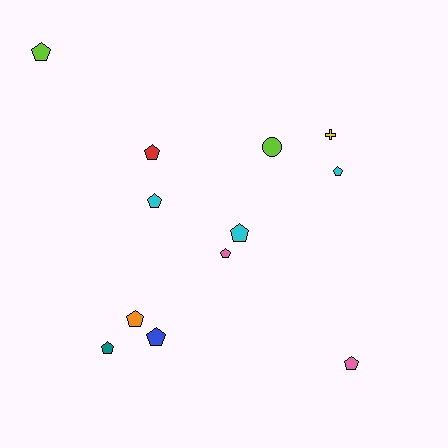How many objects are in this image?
There are 12 objects.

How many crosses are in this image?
There is 1 cross.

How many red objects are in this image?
There is 1 red object.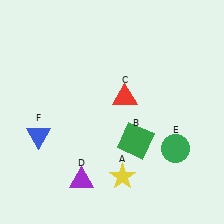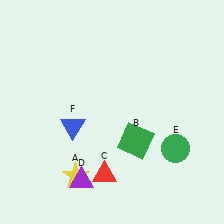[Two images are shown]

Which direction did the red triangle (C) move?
The red triangle (C) moved down.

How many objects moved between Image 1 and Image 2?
3 objects moved between the two images.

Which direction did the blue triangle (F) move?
The blue triangle (F) moved right.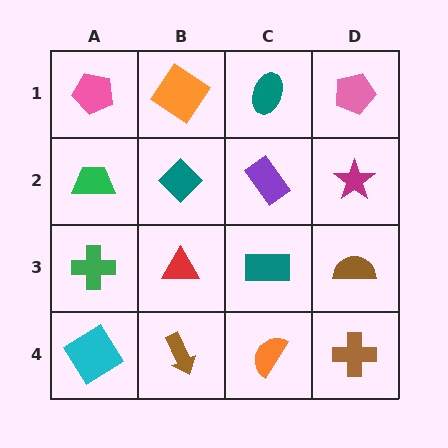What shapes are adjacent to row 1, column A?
A green trapezoid (row 2, column A), an orange diamond (row 1, column B).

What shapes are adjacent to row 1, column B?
A teal diamond (row 2, column B), a pink pentagon (row 1, column A), a teal ellipse (row 1, column C).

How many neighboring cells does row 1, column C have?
3.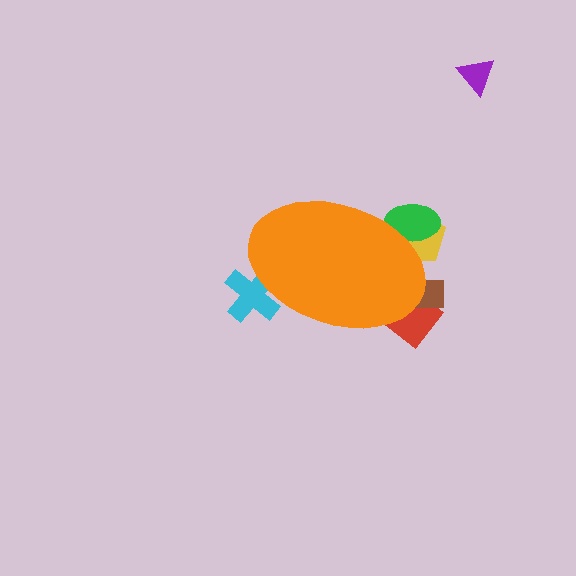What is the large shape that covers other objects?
An orange ellipse.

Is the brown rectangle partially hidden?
Yes, the brown rectangle is partially hidden behind the orange ellipse.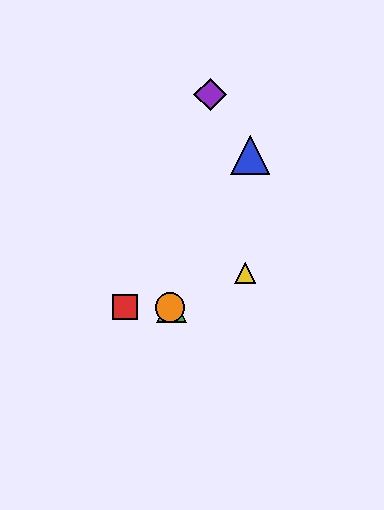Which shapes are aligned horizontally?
The red square, the green triangle, the orange circle are aligned horizontally.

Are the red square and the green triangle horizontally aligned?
Yes, both are at y≈307.